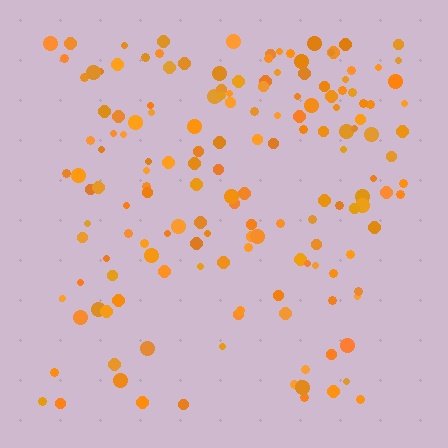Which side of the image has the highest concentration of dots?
The top.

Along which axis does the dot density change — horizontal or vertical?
Vertical.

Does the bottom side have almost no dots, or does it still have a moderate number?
Still a moderate number, just noticeably fewer than the top.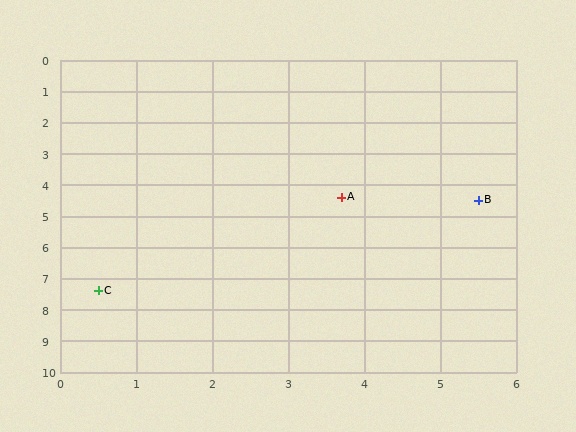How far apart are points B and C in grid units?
Points B and C are about 5.8 grid units apart.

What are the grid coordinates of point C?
Point C is at approximately (0.5, 7.4).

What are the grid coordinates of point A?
Point A is at approximately (3.7, 4.4).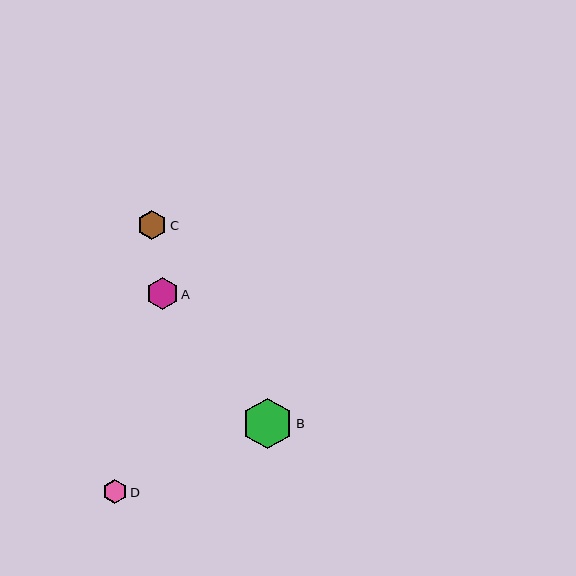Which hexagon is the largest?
Hexagon B is the largest with a size of approximately 51 pixels.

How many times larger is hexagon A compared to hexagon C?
Hexagon A is approximately 1.1 times the size of hexagon C.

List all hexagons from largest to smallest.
From largest to smallest: B, A, C, D.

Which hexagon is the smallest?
Hexagon D is the smallest with a size of approximately 24 pixels.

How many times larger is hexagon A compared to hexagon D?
Hexagon A is approximately 1.3 times the size of hexagon D.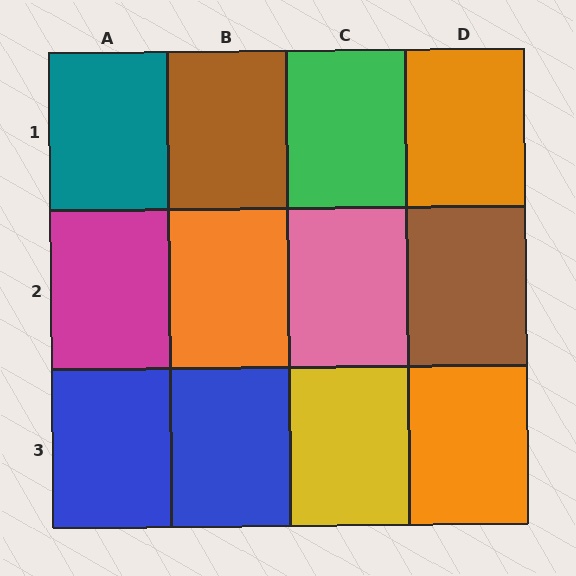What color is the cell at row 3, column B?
Blue.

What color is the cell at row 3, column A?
Blue.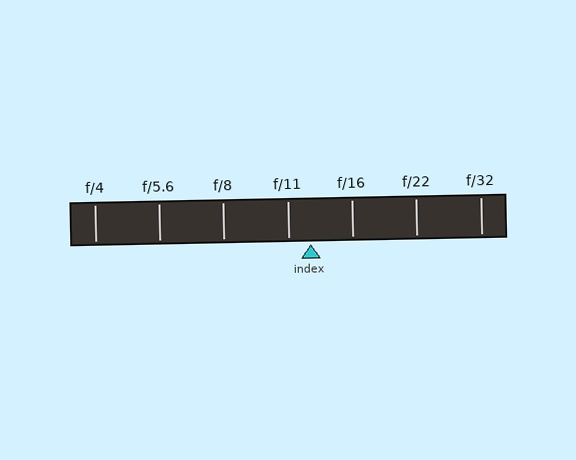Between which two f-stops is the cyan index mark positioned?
The index mark is between f/11 and f/16.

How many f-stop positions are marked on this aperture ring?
There are 7 f-stop positions marked.